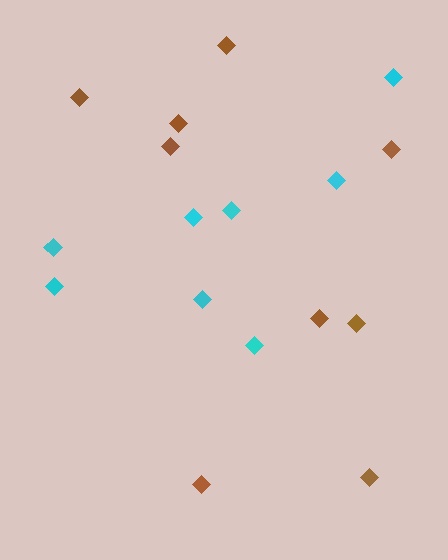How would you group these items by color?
There are 2 groups: one group of brown diamonds (9) and one group of cyan diamonds (8).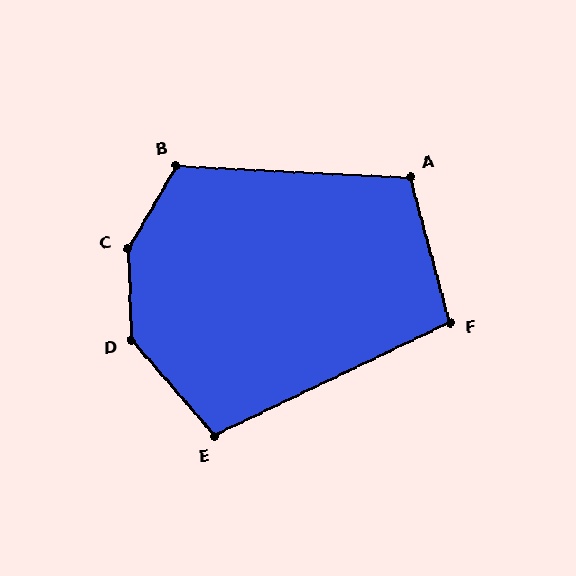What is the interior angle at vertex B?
Approximately 118 degrees (obtuse).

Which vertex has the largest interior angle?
C, at approximately 147 degrees.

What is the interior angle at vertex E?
Approximately 105 degrees (obtuse).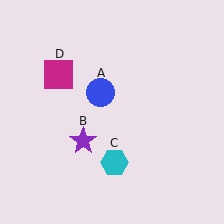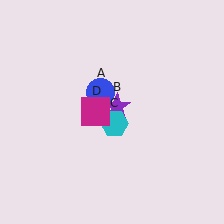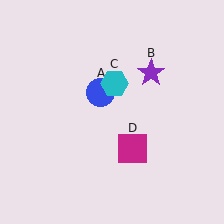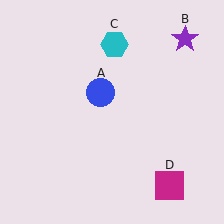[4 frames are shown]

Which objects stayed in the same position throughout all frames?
Blue circle (object A) remained stationary.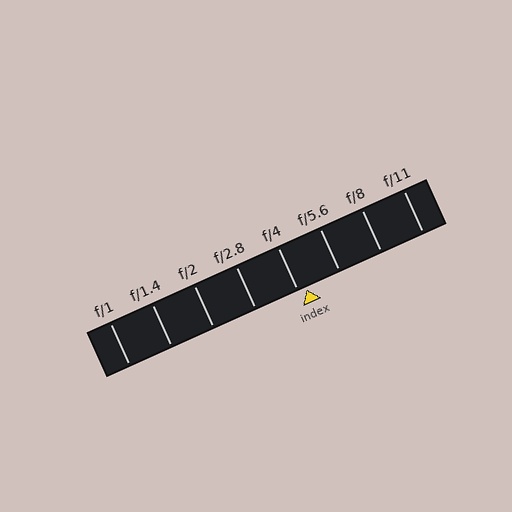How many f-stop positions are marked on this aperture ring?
There are 8 f-stop positions marked.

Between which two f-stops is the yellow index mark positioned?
The index mark is between f/4 and f/5.6.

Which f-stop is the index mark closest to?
The index mark is closest to f/4.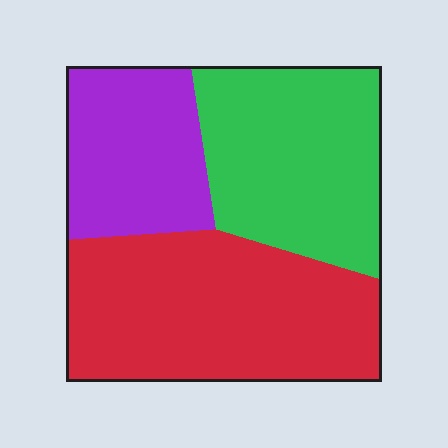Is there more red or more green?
Red.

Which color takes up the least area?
Purple, at roughly 25%.